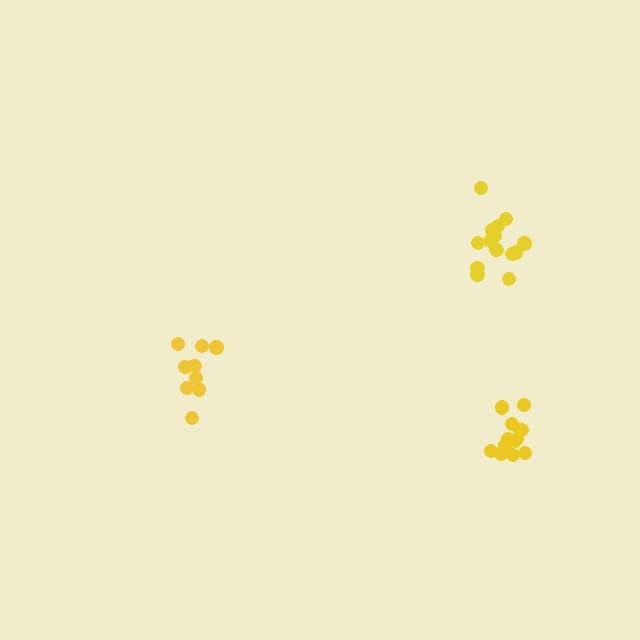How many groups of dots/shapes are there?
There are 3 groups.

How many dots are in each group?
Group 1: 14 dots, Group 2: 14 dots, Group 3: 9 dots (37 total).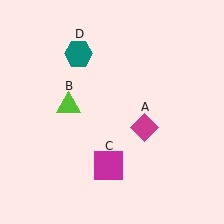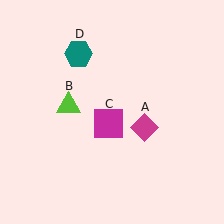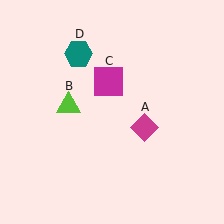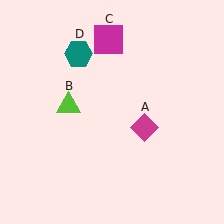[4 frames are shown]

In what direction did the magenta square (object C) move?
The magenta square (object C) moved up.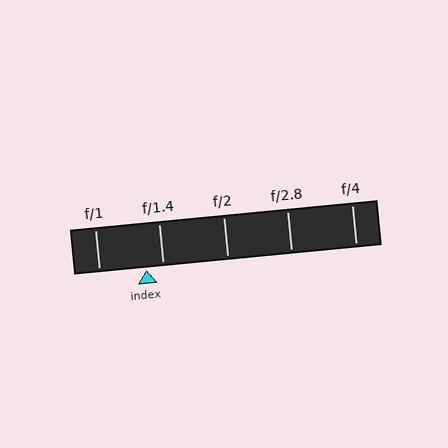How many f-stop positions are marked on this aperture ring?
There are 5 f-stop positions marked.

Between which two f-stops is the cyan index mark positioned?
The index mark is between f/1 and f/1.4.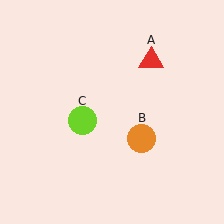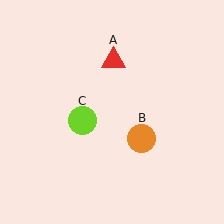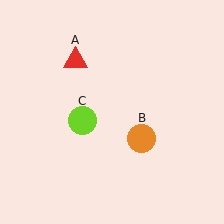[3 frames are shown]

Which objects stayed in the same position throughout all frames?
Orange circle (object B) and lime circle (object C) remained stationary.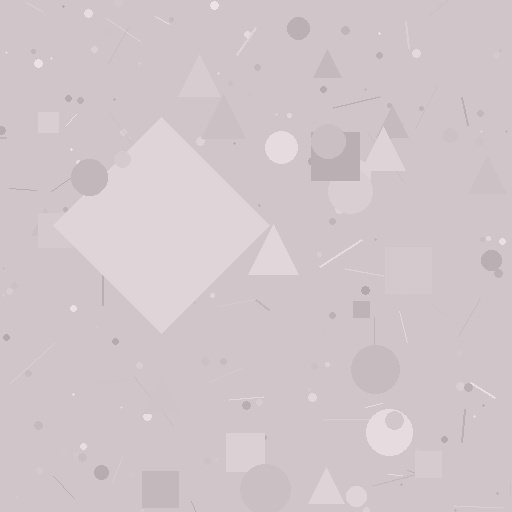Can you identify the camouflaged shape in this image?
The camouflaged shape is a diamond.